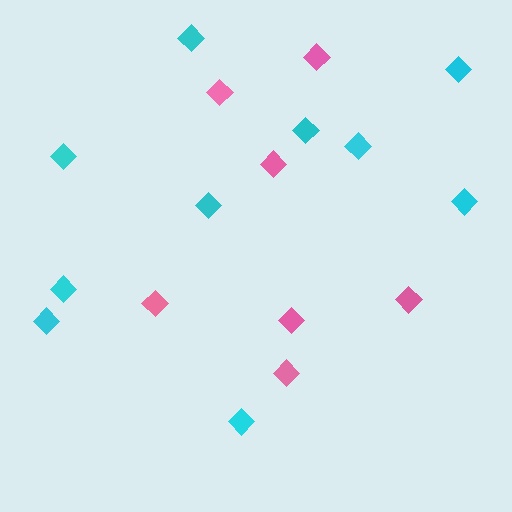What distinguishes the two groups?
There are 2 groups: one group of pink diamonds (7) and one group of cyan diamonds (10).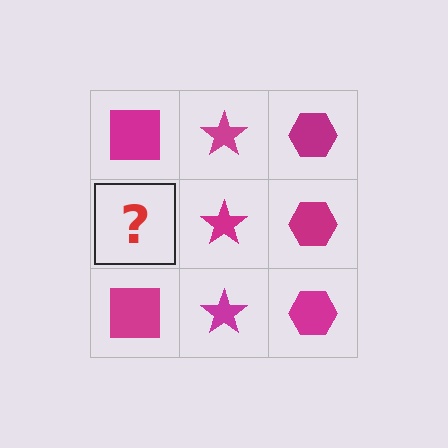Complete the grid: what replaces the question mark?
The question mark should be replaced with a magenta square.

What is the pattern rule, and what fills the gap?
The rule is that each column has a consistent shape. The gap should be filled with a magenta square.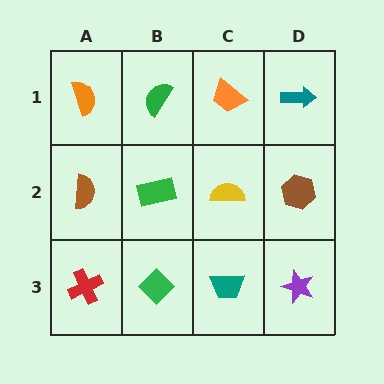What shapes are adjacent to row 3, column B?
A green rectangle (row 2, column B), a red cross (row 3, column A), a teal trapezoid (row 3, column C).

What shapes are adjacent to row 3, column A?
A brown semicircle (row 2, column A), a green diamond (row 3, column B).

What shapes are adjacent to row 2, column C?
An orange trapezoid (row 1, column C), a teal trapezoid (row 3, column C), a green rectangle (row 2, column B), a brown hexagon (row 2, column D).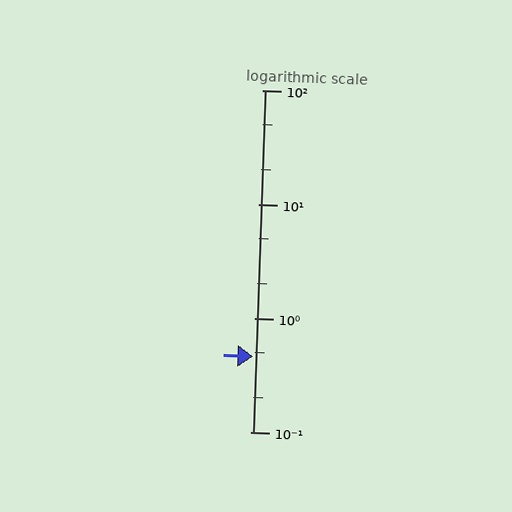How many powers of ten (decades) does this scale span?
The scale spans 3 decades, from 0.1 to 100.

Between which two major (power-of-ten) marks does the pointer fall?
The pointer is between 0.1 and 1.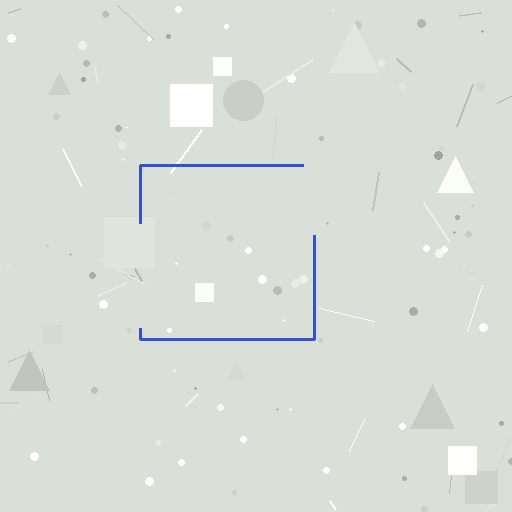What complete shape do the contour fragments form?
The contour fragments form a square.